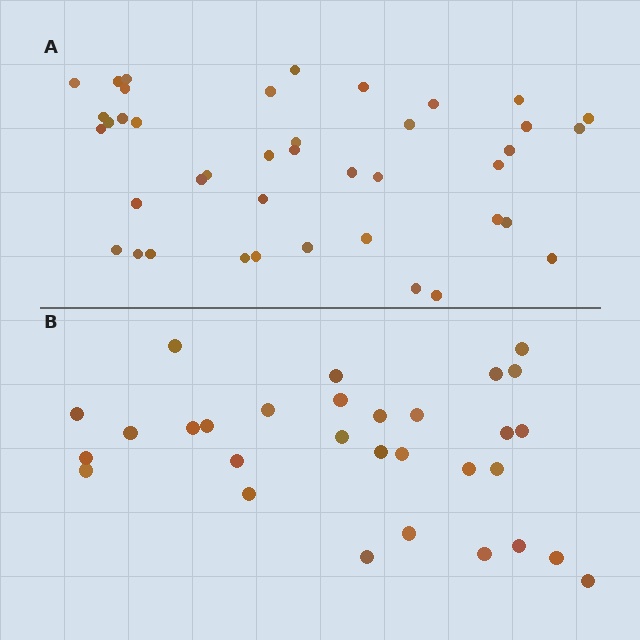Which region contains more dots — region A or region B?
Region A (the top region) has more dots.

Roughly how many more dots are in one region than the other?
Region A has roughly 12 or so more dots than region B.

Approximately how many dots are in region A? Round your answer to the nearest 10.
About 40 dots. (The exact count is 41, which rounds to 40.)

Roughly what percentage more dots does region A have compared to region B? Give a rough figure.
About 35% more.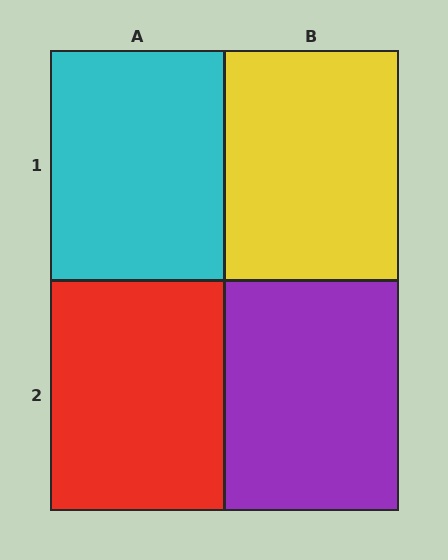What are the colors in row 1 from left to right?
Cyan, yellow.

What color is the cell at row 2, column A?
Red.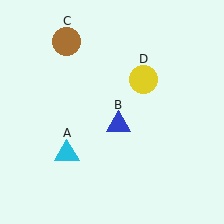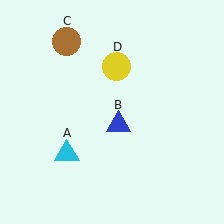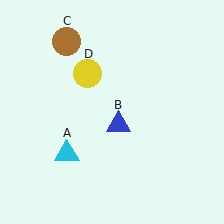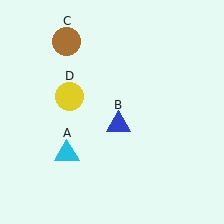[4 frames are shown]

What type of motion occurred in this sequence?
The yellow circle (object D) rotated counterclockwise around the center of the scene.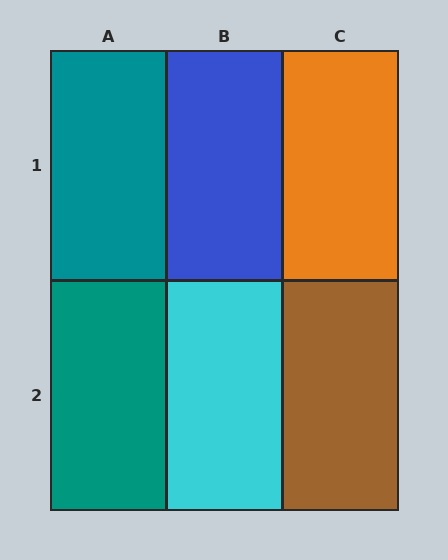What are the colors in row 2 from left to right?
Teal, cyan, brown.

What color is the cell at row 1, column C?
Orange.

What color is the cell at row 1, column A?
Teal.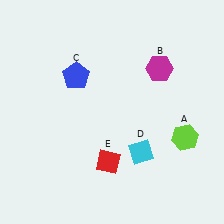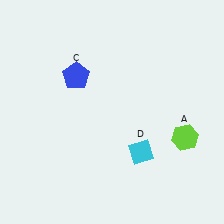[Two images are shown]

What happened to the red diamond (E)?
The red diamond (E) was removed in Image 2. It was in the bottom-left area of Image 1.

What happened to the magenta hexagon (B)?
The magenta hexagon (B) was removed in Image 2. It was in the top-right area of Image 1.